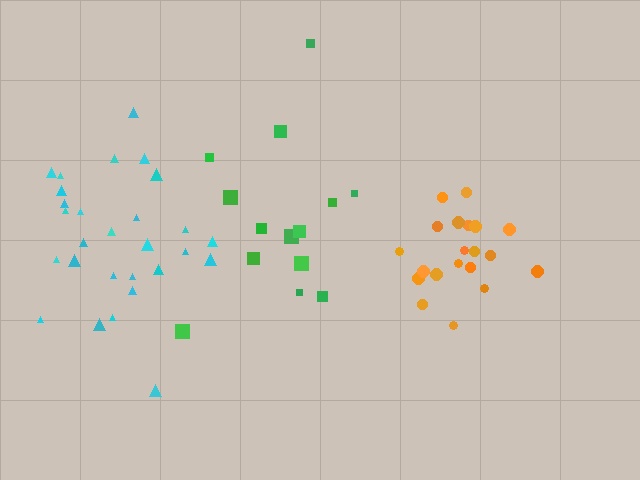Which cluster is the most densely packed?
Orange.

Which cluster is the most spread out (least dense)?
Green.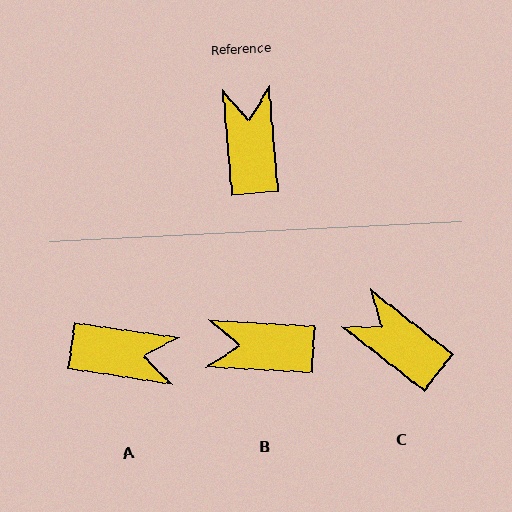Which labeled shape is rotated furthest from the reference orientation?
A, about 103 degrees away.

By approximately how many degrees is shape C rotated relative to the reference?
Approximately 47 degrees counter-clockwise.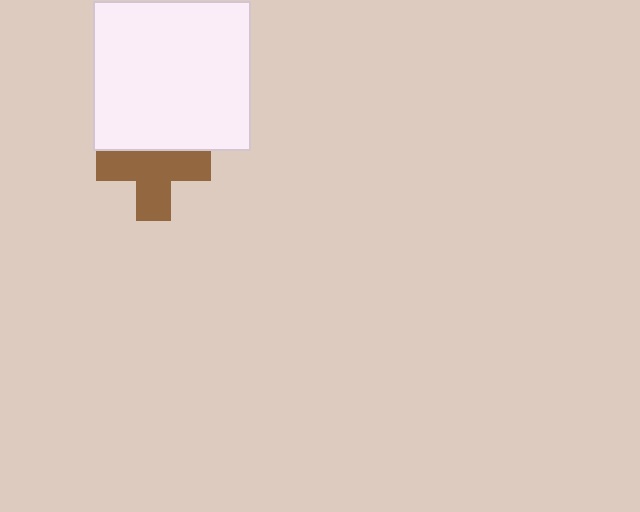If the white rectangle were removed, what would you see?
You would see the complete brown cross.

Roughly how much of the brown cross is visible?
Most of it is visible (roughly 70%).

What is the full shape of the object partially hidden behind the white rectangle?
The partially hidden object is a brown cross.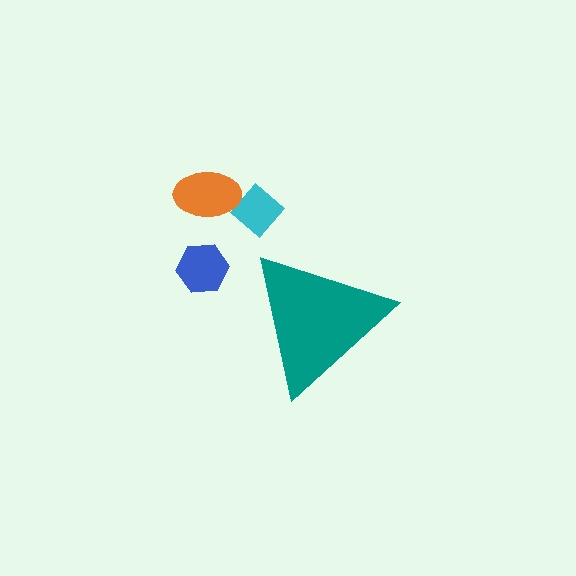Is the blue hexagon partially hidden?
No, the blue hexagon is fully visible.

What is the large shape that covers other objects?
A teal triangle.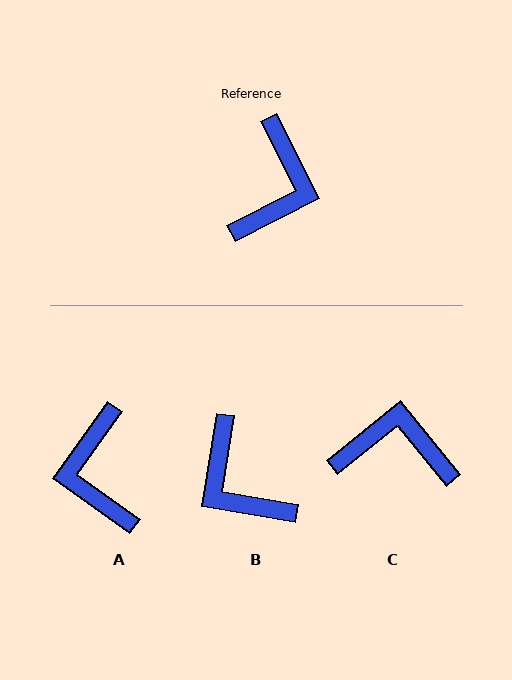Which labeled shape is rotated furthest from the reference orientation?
A, about 153 degrees away.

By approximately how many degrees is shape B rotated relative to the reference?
Approximately 126 degrees clockwise.